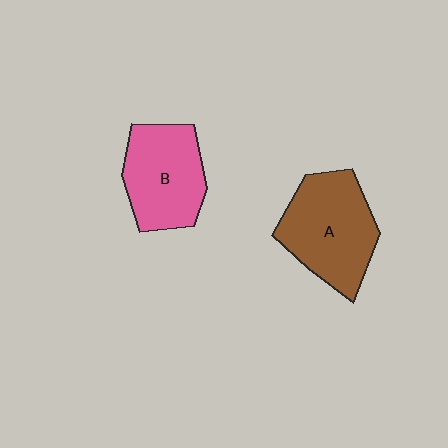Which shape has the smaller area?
Shape B (pink).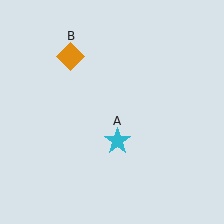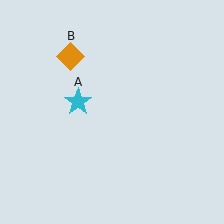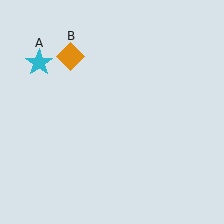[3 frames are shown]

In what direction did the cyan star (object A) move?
The cyan star (object A) moved up and to the left.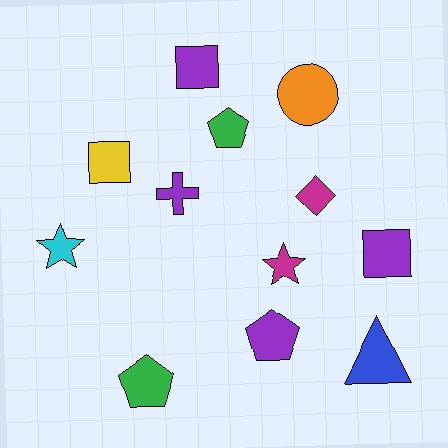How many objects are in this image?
There are 12 objects.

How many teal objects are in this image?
There are no teal objects.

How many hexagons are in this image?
There are no hexagons.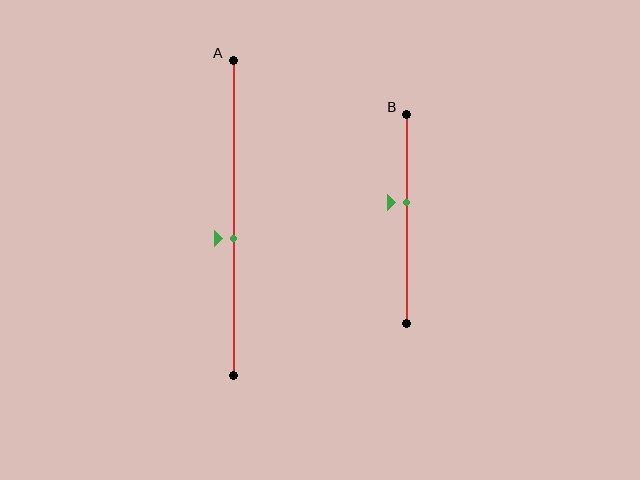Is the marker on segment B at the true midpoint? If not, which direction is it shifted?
No, the marker on segment B is shifted upward by about 8% of the segment length.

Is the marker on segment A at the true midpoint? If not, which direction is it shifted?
No, the marker on segment A is shifted downward by about 6% of the segment length.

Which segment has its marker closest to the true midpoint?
Segment A has its marker closest to the true midpoint.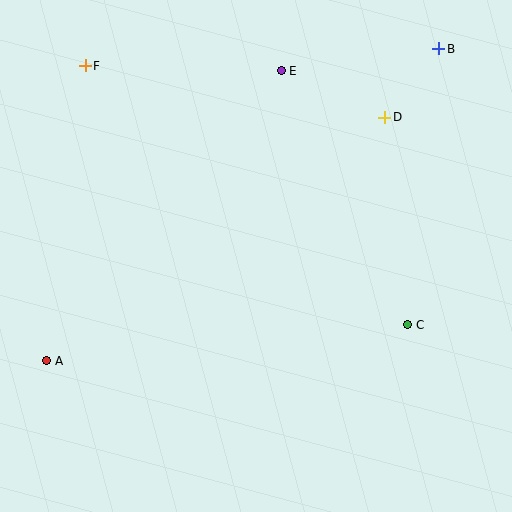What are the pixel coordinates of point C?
Point C is at (408, 325).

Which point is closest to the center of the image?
Point C at (408, 325) is closest to the center.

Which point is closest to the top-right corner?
Point B is closest to the top-right corner.